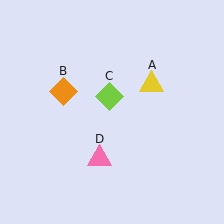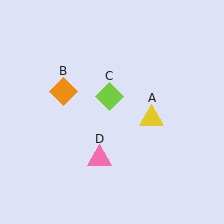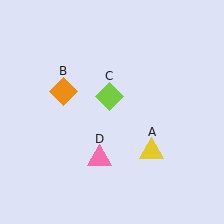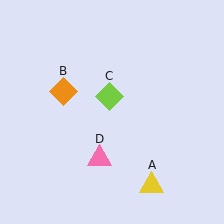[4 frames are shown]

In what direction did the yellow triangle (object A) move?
The yellow triangle (object A) moved down.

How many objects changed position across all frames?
1 object changed position: yellow triangle (object A).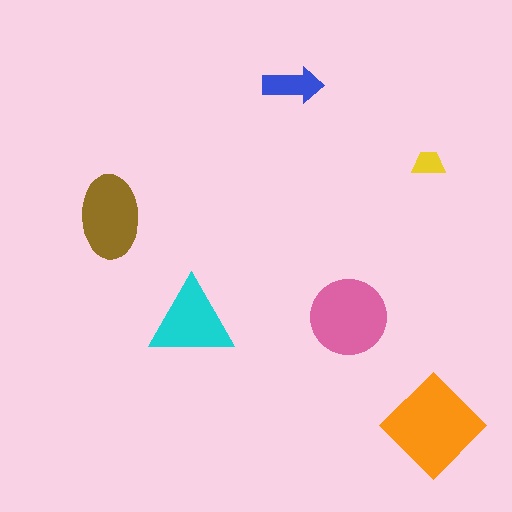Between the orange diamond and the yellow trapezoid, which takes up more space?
The orange diamond.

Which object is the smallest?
The yellow trapezoid.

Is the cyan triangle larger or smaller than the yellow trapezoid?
Larger.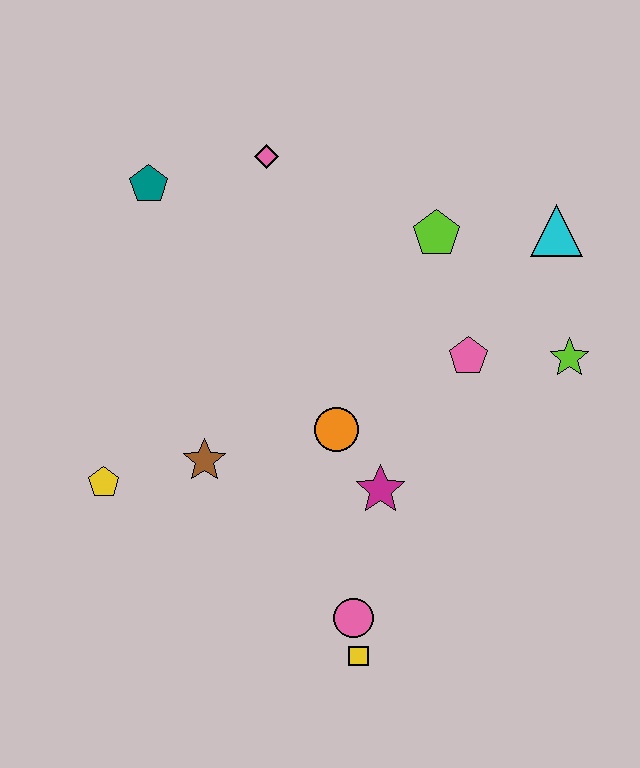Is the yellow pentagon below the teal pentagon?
Yes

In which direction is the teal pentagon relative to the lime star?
The teal pentagon is to the left of the lime star.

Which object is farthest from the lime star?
The yellow pentagon is farthest from the lime star.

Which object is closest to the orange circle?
The magenta star is closest to the orange circle.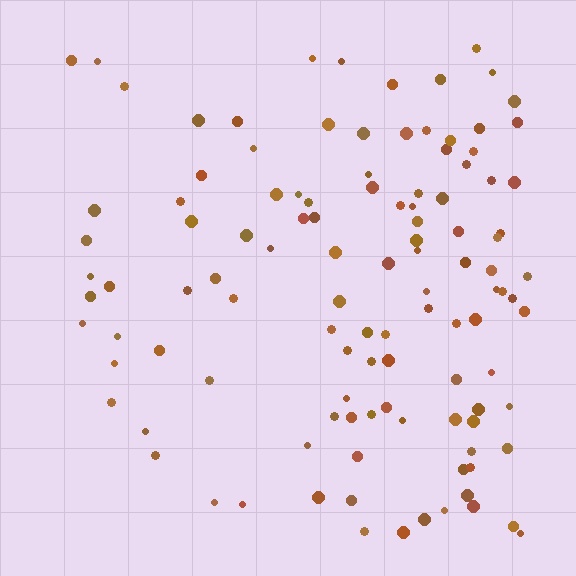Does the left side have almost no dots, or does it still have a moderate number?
Still a moderate number, just noticeably fewer than the right.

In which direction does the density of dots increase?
From left to right, with the right side densest.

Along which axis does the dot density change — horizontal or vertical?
Horizontal.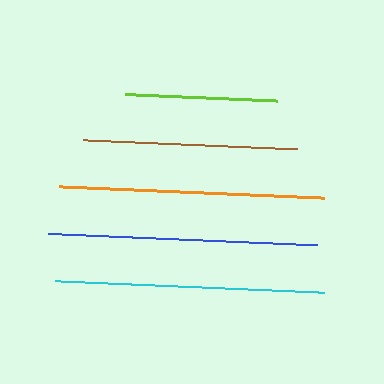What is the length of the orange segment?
The orange segment is approximately 265 pixels long.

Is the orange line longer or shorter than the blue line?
The blue line is longer than the orange line.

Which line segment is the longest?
The cyan line is the longest at approximately 270 pixels.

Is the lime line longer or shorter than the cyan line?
The cyan line is longer than the lime line.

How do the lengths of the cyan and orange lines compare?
The cyan and orange lines are approximately the same length.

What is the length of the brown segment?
The brown segment is approximately 214 pixels long.